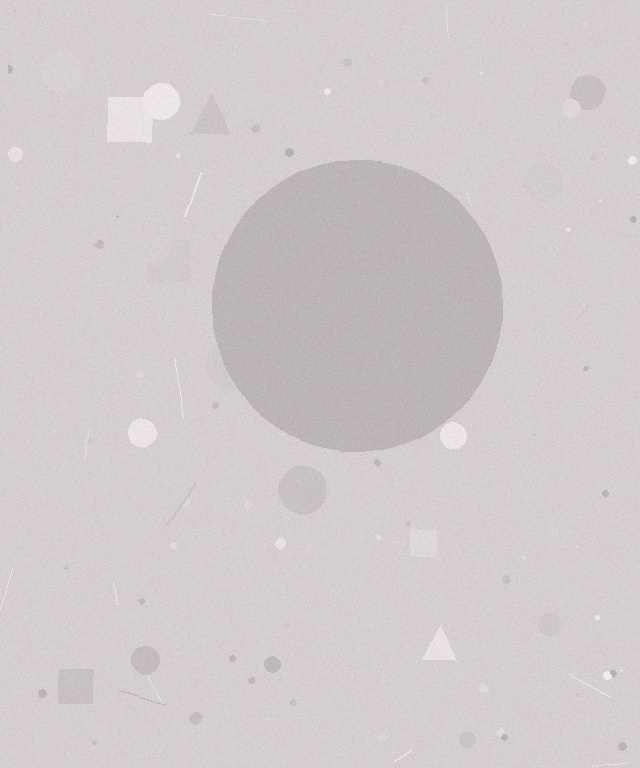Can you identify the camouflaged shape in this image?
The camouflaged shape is a circle.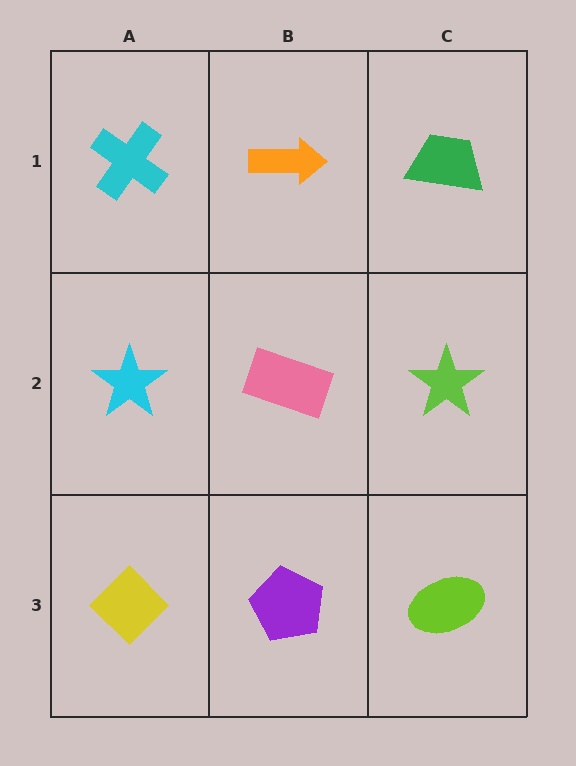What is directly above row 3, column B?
A pink rectangle.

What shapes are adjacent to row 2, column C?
A green trapezoid (row 1, column C), a lime ellipse (row 3, column C), a pink rectangle (row 2, column B).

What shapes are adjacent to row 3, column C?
A lime star (row 2, column C), a purple pentagon (row 3, column B).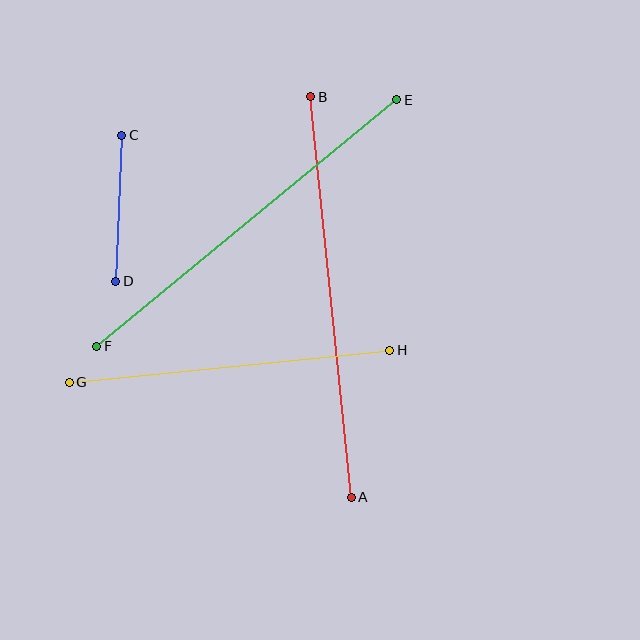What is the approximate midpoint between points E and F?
The midpoint is at approximately (247, 223) pixels.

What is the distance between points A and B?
The distance is approximately 403 pixels.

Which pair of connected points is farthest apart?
Points A and B are farthest apart.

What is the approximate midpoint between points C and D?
The midpoint is at approximately (119, 208) pixels.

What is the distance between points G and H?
The distance is approximately 322 pixels.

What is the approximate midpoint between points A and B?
The midpoint is at approximately (331, 297) pixels.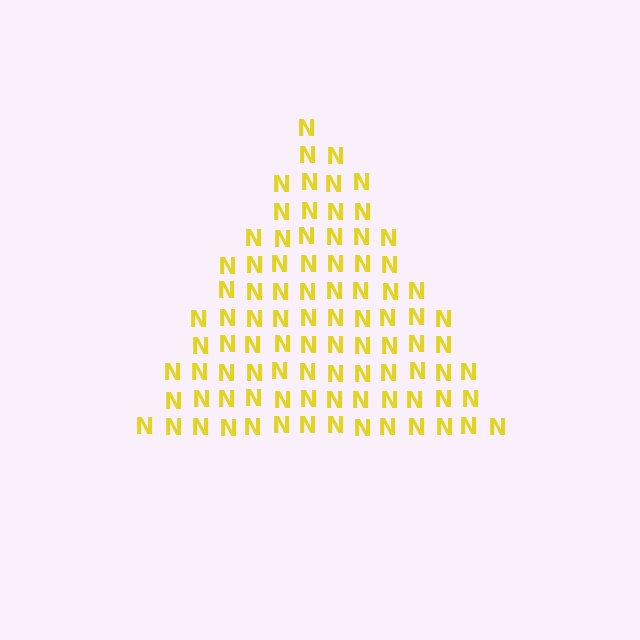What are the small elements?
The small elements are letter N's.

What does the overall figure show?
The overall figure shows a triangle.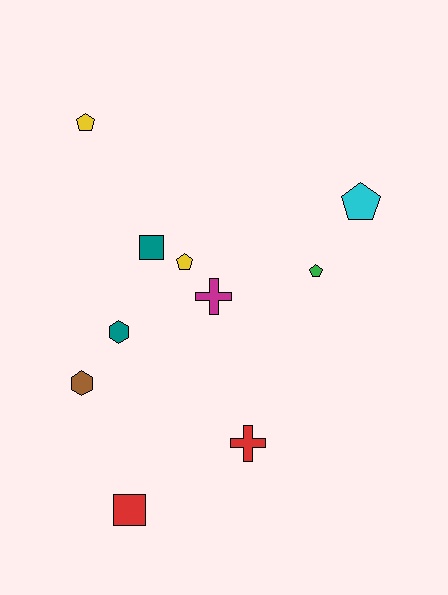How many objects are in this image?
There are 10 objects.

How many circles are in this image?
There are no circles.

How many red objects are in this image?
There are 2 red objects.